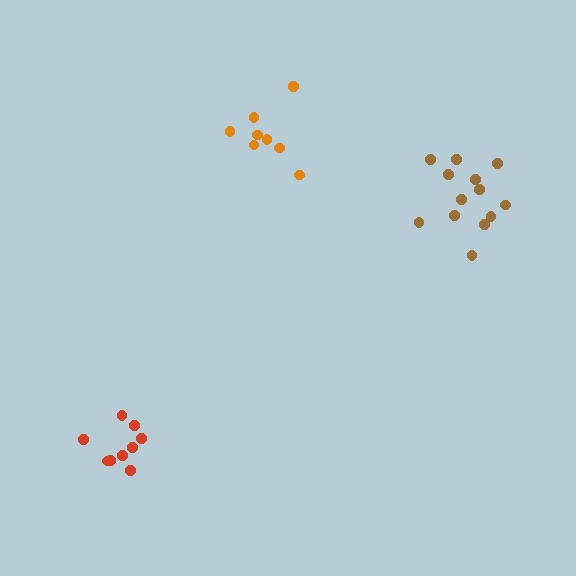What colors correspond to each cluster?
The clusters are colored: brown, red, orange.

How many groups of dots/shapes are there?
There are 3 groups.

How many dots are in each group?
Group 1: 13 dots, Group 2: 9 dots, Group 3: 8 dots (30 total).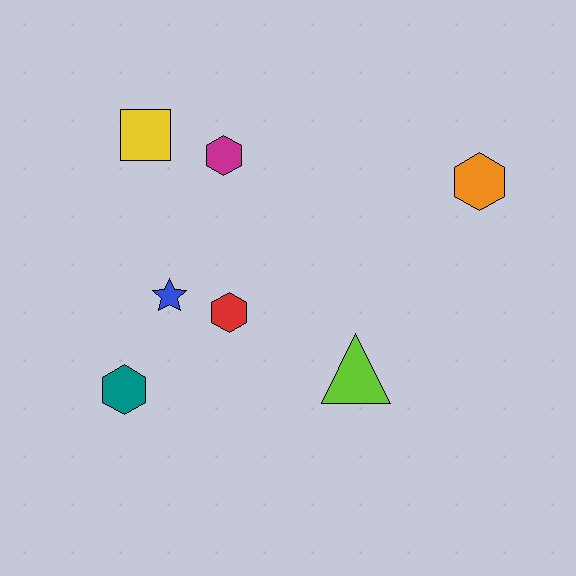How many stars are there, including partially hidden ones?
There is 1 star.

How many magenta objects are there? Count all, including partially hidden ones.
There is 1 magenta object.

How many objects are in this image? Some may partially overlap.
There are 7 objects.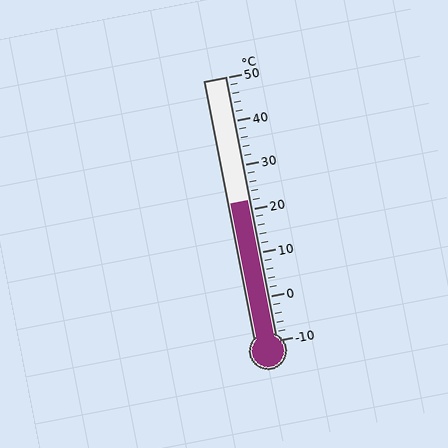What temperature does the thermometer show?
The thermometer shows approximately 22°C.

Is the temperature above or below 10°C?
The temperature is above 10°C.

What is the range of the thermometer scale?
The thermometer scale ranges from -10°C to 50°C.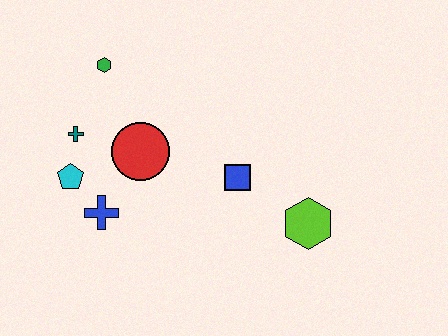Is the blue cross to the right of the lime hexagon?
No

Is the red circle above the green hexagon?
No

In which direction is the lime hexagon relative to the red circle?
The lime hexagon is to the right of the red circle.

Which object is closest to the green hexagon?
The teal cross is closest to the green hexagon.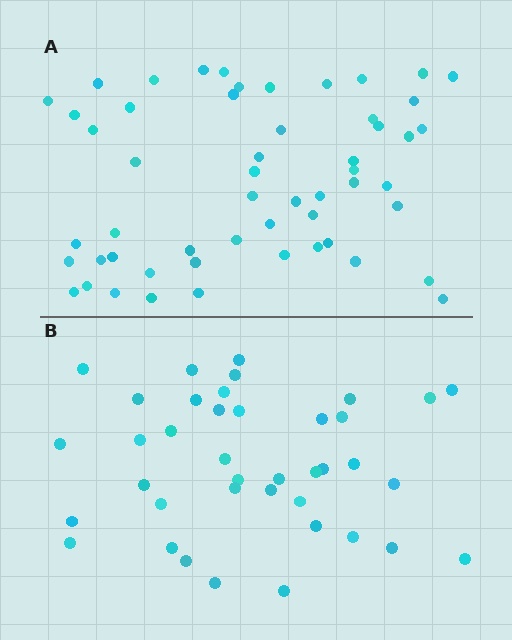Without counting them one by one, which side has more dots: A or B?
Region A (the top region) has more dots.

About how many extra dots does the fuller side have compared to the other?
Region A has approximately 15 more dots than region B.